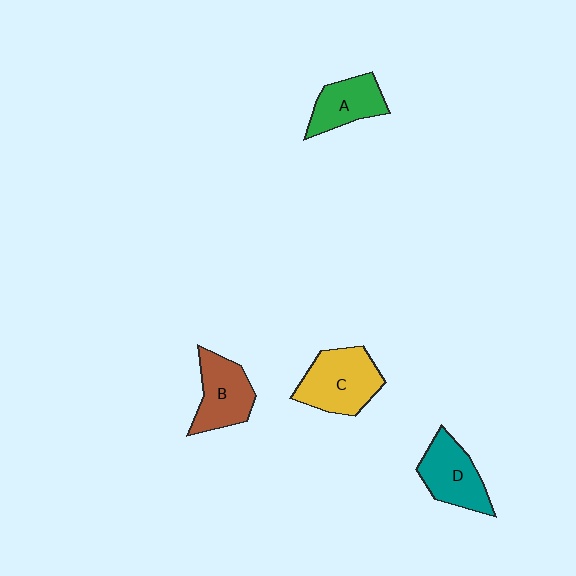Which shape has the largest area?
Shape C (yellow).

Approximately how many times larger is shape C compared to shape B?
Approximately 1.2 times.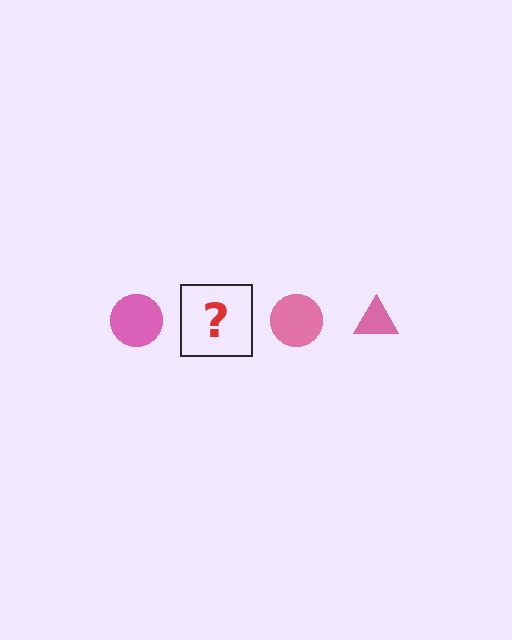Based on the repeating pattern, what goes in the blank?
The blank should be a pink triangle.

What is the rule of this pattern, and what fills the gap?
The rule is that the pattern cycles through circle, triangle shapes in pink. The gap should be filled with a pink triangle.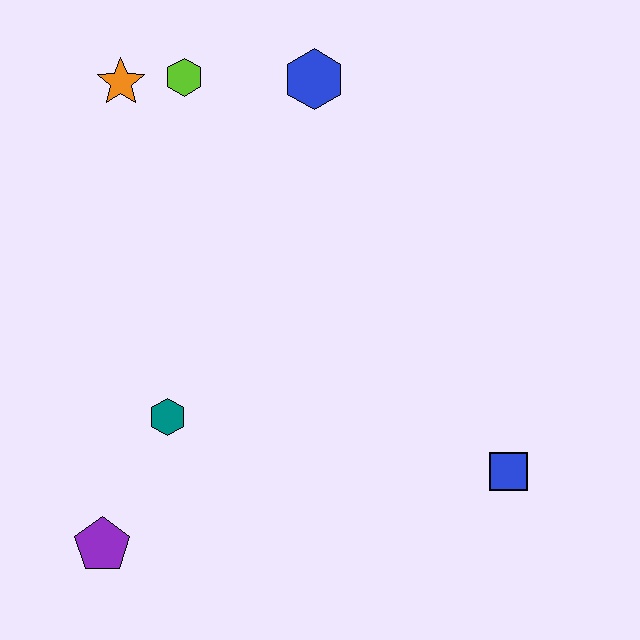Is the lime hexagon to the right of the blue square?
No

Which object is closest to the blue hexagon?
The lime hexagon is closest to the blue hexagon.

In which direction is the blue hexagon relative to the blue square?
The blue hexagon is above the blue square.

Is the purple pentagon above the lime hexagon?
No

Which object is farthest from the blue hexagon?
The purple pentagon is farthest from the blue hexagon.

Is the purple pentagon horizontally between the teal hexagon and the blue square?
No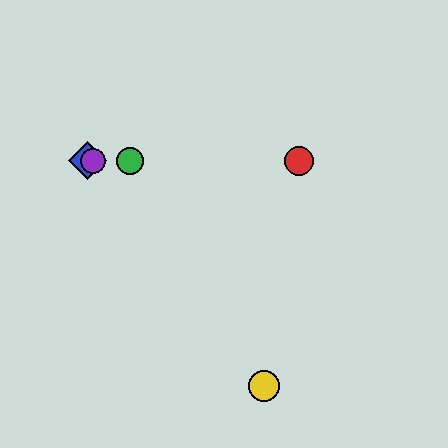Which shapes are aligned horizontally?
The red circle, the blue diamond, the green circle, the purple circle are aligned horizontally.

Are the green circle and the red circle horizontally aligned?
Yes, both are at y≈161.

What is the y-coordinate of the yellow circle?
The yellow circle is at y≈386.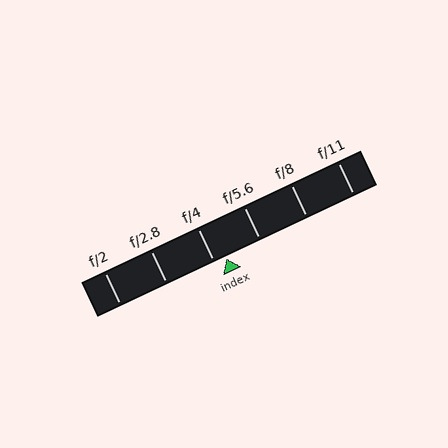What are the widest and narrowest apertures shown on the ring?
The widest aperture shown is f/2 and the narrowest is f/11.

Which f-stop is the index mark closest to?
The index mark is closest to f/4.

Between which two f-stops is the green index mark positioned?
The index mark is between f/4 and f/5.6.